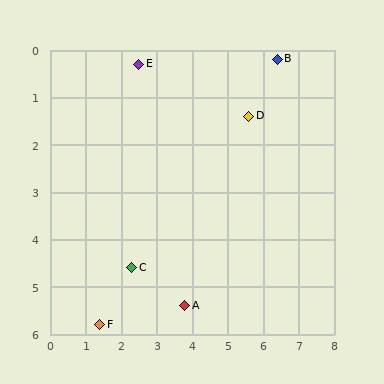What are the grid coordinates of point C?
Point C is at approximately (2.3, 4.6).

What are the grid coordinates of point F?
Point F is at approximately (1.4, 5.8).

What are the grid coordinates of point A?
Point A is at approximately (3.8, 5.4).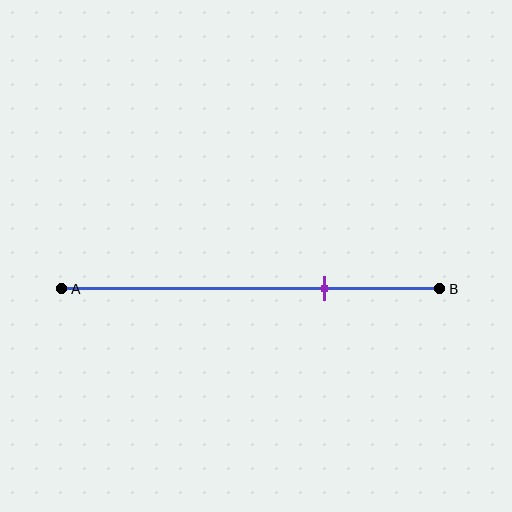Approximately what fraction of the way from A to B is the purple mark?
The purple mark is approximately 70% of the way from A to B.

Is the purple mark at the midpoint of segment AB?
No, the mark is at about 70% from A, not at the 50% midpoint.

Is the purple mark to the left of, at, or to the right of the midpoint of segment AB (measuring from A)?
The purple mark is to the right of the midpoint of segment AB.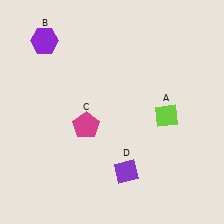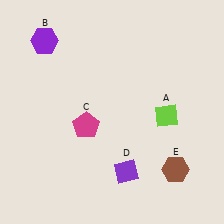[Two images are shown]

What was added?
A brown hexagon (E) was added in Image 2.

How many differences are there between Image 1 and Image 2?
There is 1 difference between the two images.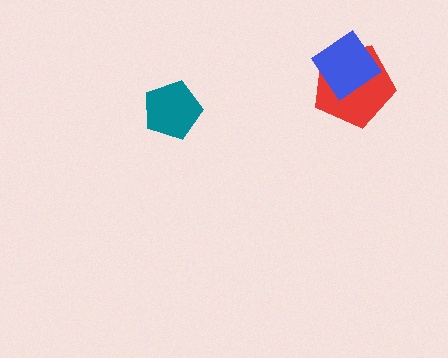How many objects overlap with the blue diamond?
1 object overlaps with the blue diamond.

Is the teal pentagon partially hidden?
No, no other shape covers it.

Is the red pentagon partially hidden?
Yes, it is partially covered by another shape.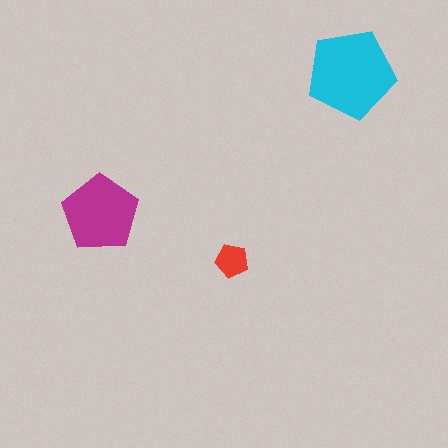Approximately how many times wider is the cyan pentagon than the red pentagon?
About 2.5 times wider.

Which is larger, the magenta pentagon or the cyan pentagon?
The cyan one.